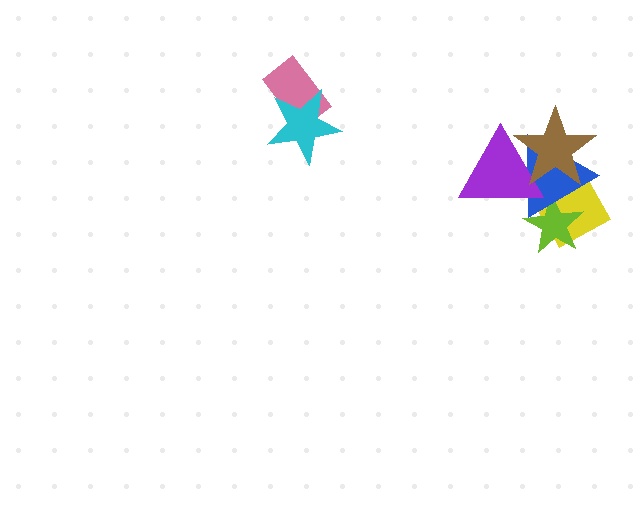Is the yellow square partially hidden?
Yes, it is partially covered by another shape.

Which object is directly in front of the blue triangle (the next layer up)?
The purple triangle is directly in front of the blue triangle.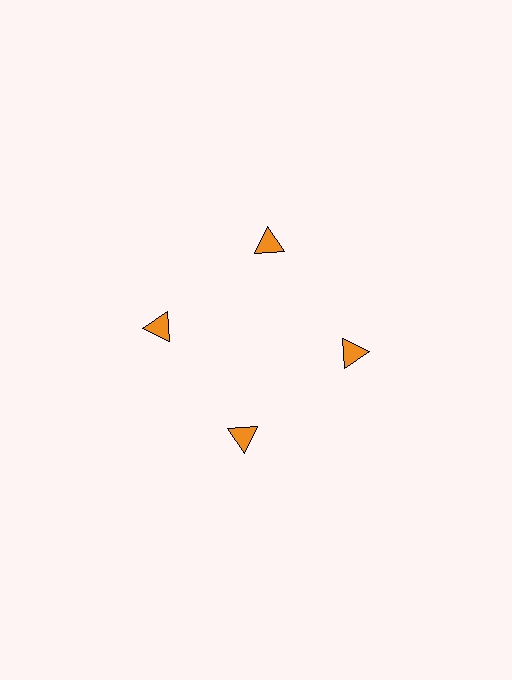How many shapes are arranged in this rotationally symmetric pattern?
There are 4 shapes, arranged in 4 groups of 1.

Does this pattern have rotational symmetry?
Yes, this pattern has 4-fold rotational symmetry. It looks the same after rotating 90 degrees around the center.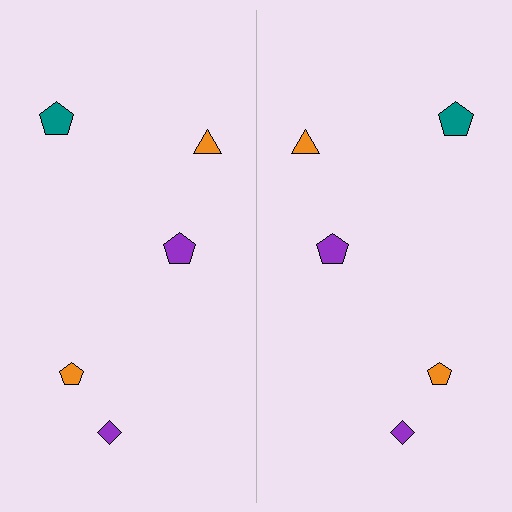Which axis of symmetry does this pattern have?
The pattern has a vertical axis of symmetry running through the center of the image.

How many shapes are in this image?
There are 10 shapes in this image.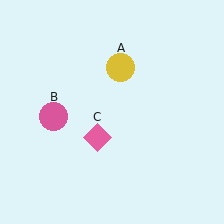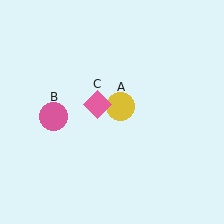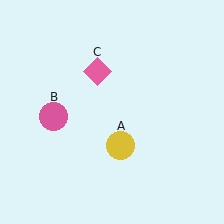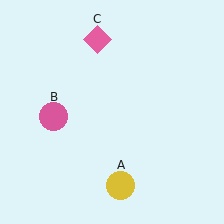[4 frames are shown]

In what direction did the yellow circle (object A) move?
The yellow circle (object A) moved down.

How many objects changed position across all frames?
2 objects changed position: yellow circle (object A), pink diamond (object C).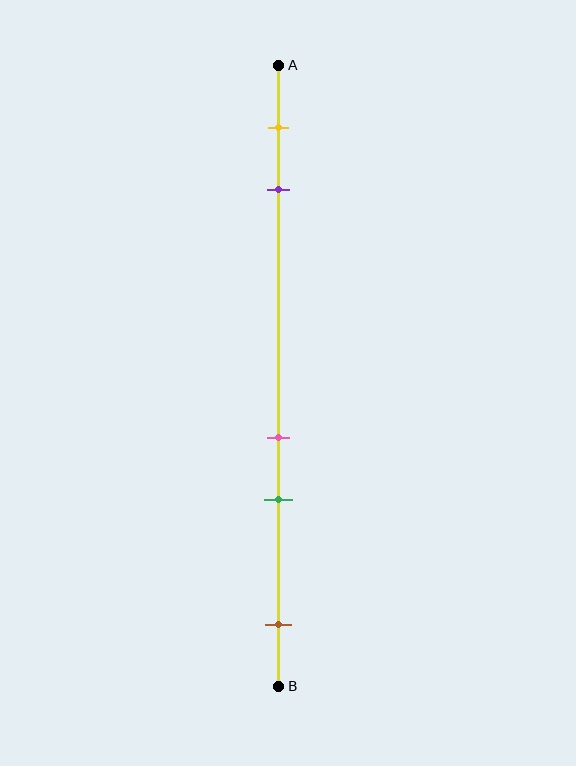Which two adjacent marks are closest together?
The pink and green marks are the closest adjacent pair.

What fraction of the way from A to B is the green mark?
The green mark is approximately 70% (0.7) of the way from A to B.